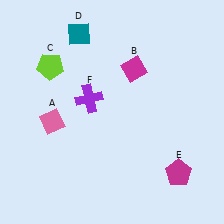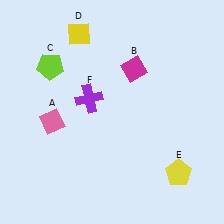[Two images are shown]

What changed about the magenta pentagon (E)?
In Image 1, E is magenta. In Image 2, it changed to yellow.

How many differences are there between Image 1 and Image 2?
There are 2 differences between the two images.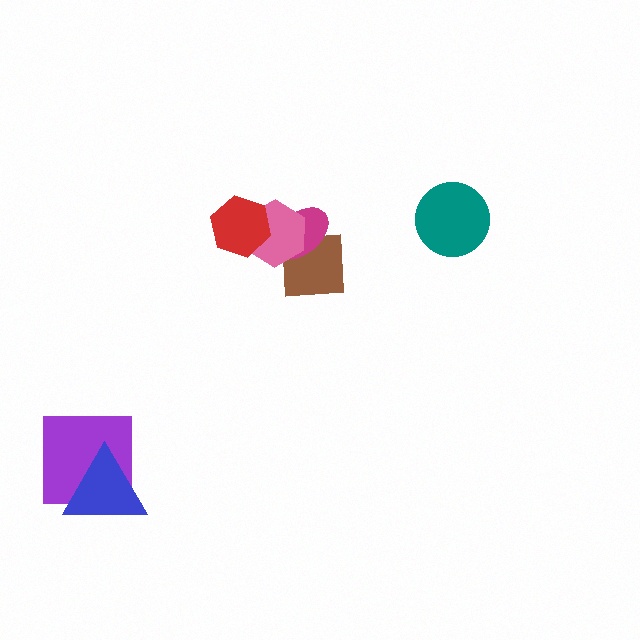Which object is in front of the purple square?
The blue triangle is in front of the purple square.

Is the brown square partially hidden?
Yes, it is partially covered by another shape.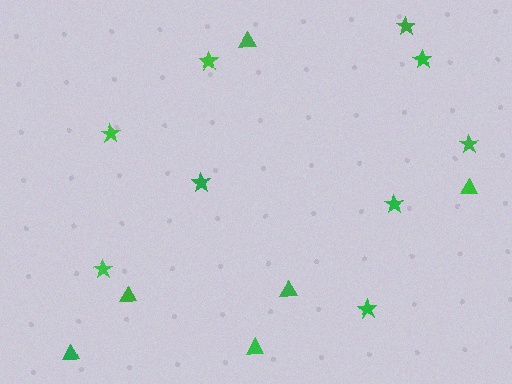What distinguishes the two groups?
There are 2 groups: one group of stars (9) and one group of triangles (6).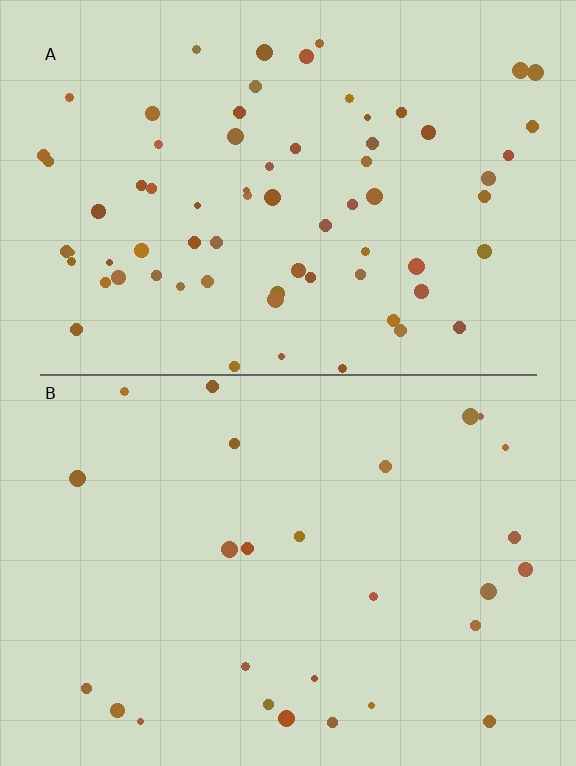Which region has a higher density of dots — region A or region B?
A (the top).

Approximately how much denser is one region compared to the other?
Approximately 2.6× — region A over region B.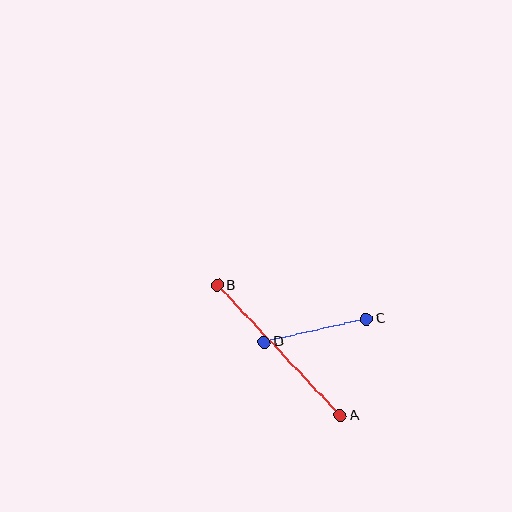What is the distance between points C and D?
The distance is approximately 105 pixels.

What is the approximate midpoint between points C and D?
The midpoint is at approximately (315, 331) pixels.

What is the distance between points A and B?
The distance is approximately 179 pixels.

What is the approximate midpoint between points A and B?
The midpoint is at approximately (279, 350) pixels.